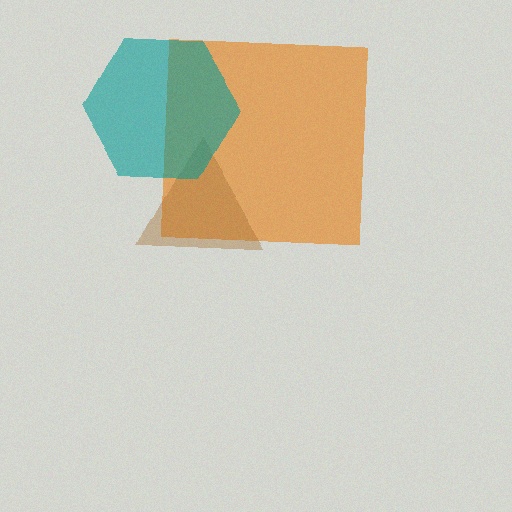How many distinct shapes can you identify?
There are 3 distinct shapes: an orange square, a brown triangle, a teal hexagon.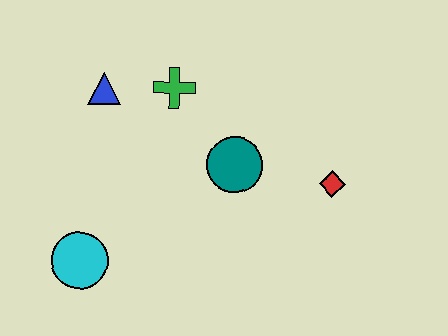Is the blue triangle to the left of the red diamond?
Yes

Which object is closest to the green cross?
The blue triangle is closest to the green cross.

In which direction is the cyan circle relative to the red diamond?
The cyan circle is to the left of the red diamond.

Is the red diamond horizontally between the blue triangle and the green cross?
No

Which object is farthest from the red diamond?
The cyan circle is farthest from the red diamond.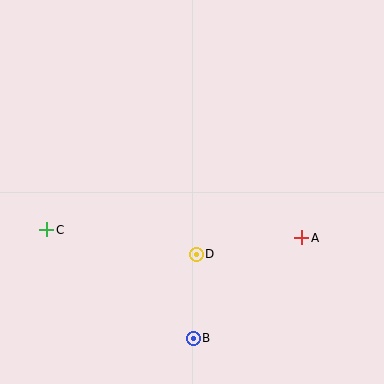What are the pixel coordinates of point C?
Point C is at (47, 230).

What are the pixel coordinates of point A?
Point A is at (302, 238).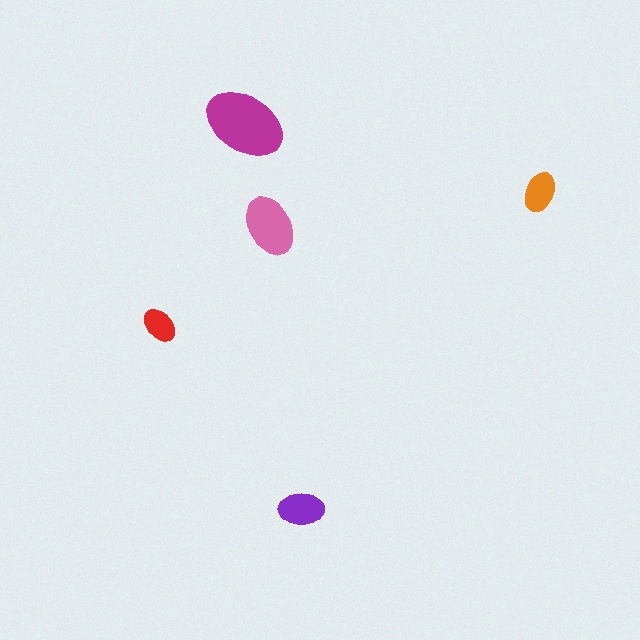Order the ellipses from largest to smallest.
the magenta one, the pink one, the purple one, the orange one, the red one.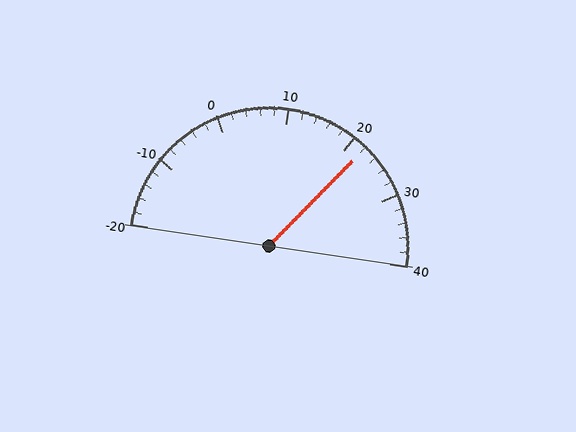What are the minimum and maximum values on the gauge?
The gauge ranges from -20 to 40.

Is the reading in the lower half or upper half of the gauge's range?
The reading is in the upper half of the range (-20 to 40).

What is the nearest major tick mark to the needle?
The nearest major tick mark is 20.